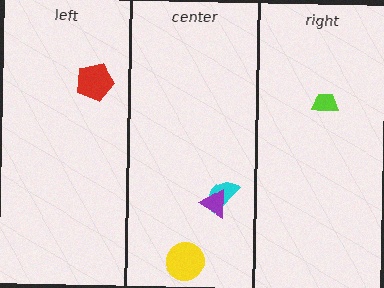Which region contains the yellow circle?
The center region.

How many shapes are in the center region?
3.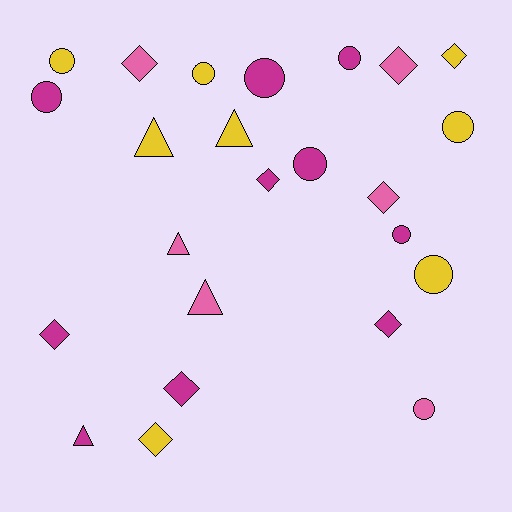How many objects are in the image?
There are 24 objects.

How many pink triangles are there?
There are 2 pink triangles.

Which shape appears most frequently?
Circle, with 10 objects.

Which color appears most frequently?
Magenta, with 10 objects.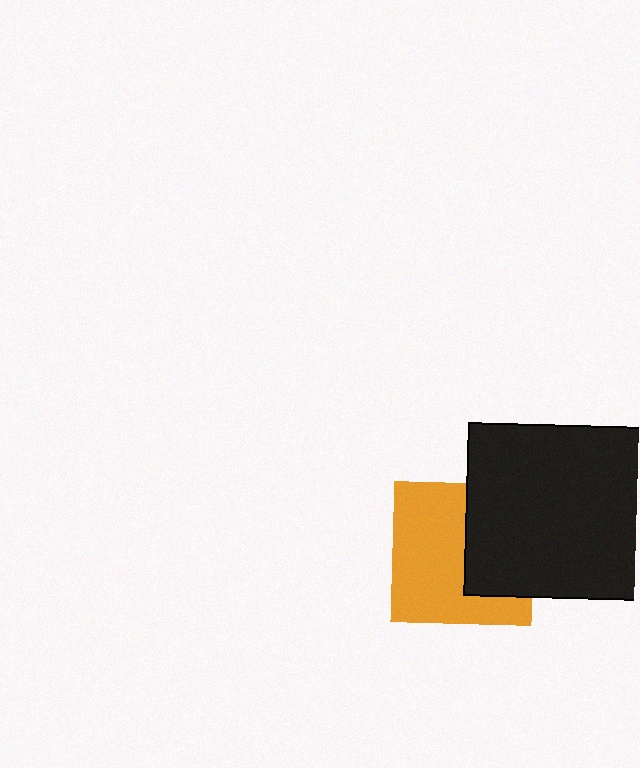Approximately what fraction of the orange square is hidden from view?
Roughly 39% of the orange square is hidden behind the black square.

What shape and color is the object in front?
The object in front is a black square.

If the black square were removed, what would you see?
You would see the complete orange square.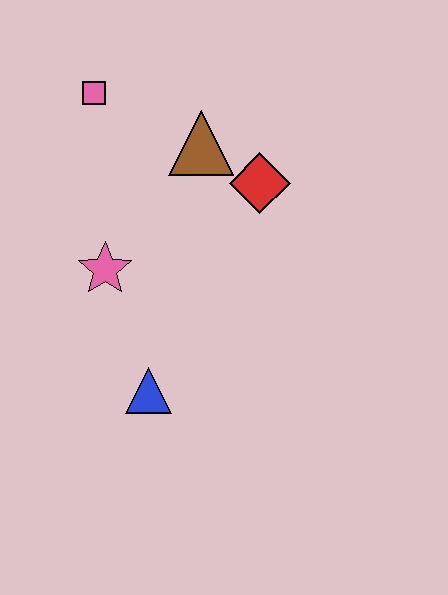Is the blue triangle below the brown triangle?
Yes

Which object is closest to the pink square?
The brown triangle is closest to the pink square.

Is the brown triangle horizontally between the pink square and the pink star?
No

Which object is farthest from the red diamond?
The blue triangle is farthest from the red diamond.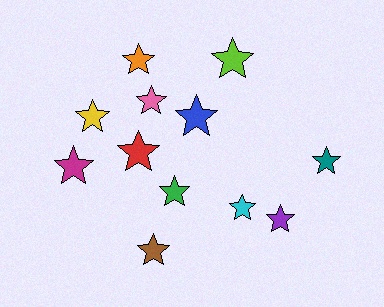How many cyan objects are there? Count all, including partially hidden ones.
There is 1 cyan object.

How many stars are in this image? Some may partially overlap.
There are 12 stars.